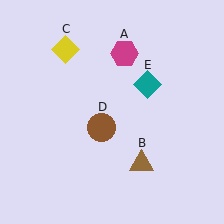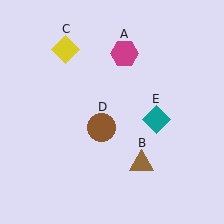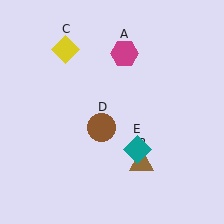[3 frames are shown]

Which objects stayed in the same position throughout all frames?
Magenta hexagon (object A) and brown triangle (object B) and yellow diamond (object C) and brown circle (object D) remained stationary.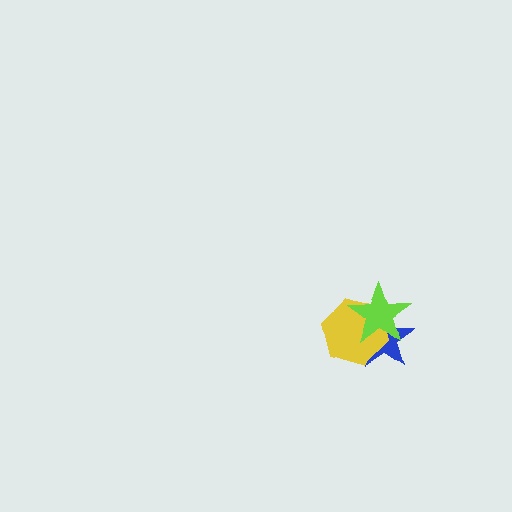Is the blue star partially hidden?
Yes, it is partially covered by another shape.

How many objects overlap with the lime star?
2 objects overlap with the lime star.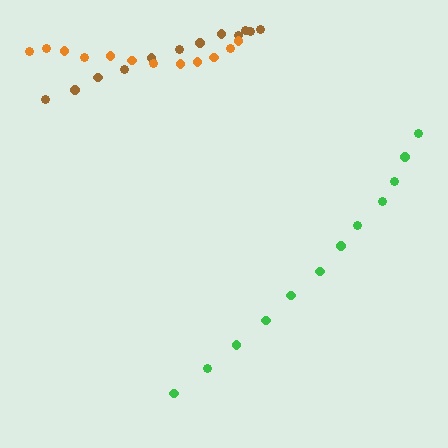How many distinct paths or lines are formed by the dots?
There are 3 distinct paths.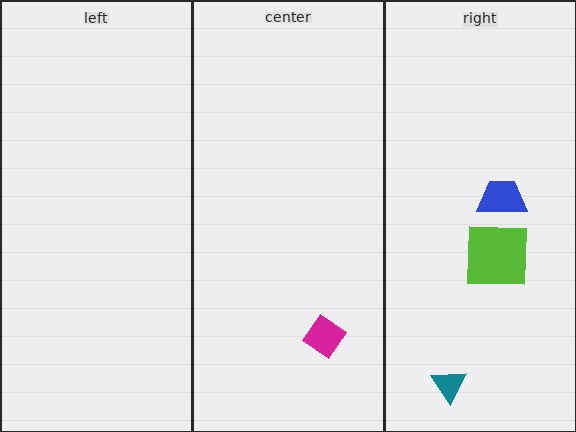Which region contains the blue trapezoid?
The right region.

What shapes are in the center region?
The magenta diamond.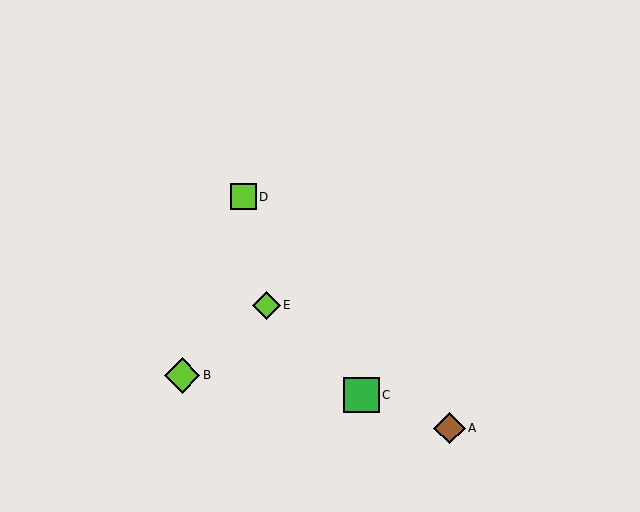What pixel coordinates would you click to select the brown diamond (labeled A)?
Click at (449, 428) to select the brown diamond A.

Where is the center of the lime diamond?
The center of the lime diamond is at (267, 305).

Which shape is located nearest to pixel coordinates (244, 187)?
The lime square (labeled D) at (243, 197) is nearest to that location.